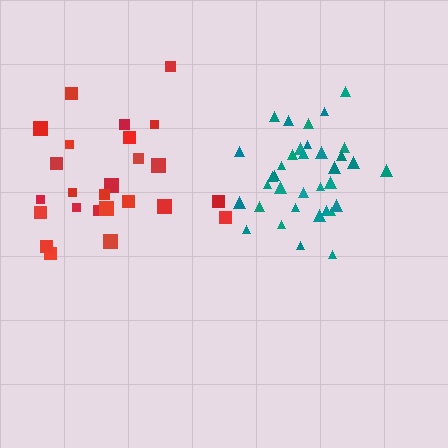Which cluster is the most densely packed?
Teal.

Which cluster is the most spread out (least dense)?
Red.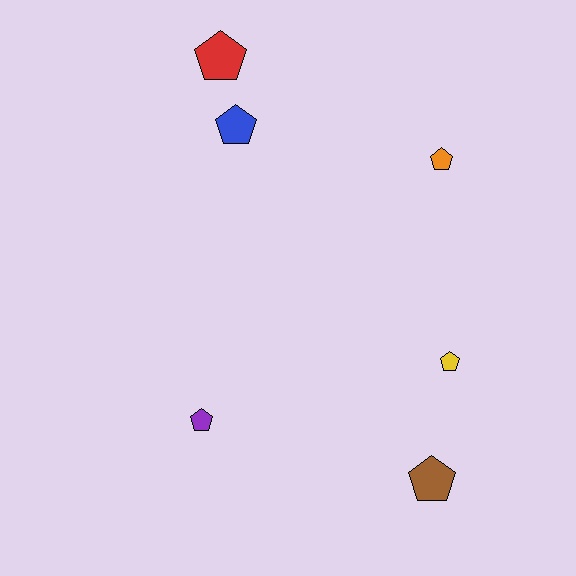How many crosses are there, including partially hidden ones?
There are no crosses.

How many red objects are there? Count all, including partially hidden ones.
There is 1 red object.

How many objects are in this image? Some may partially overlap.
There are 6 objects.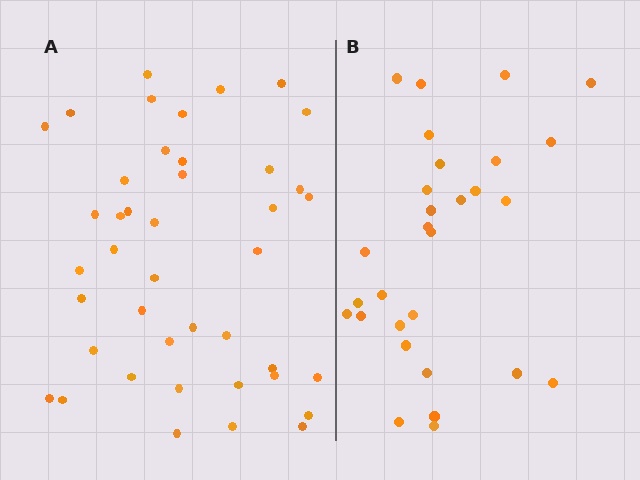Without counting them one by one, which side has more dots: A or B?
Region A (the left region) has more dots.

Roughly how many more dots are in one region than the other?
Region A has approximately 15 more dots than region B.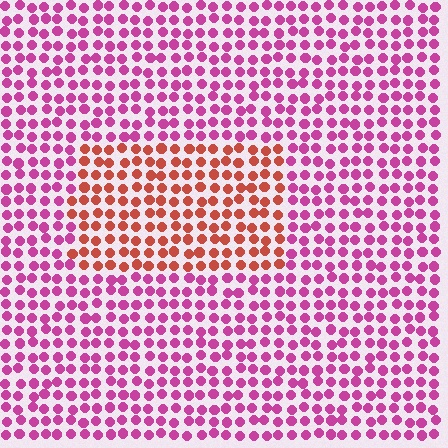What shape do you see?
I see a rectangle.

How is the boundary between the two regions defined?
The boundary is defined purely by a slight shift in hue (about 48 degrees). Spacing, size, and orientation are identical on both sides.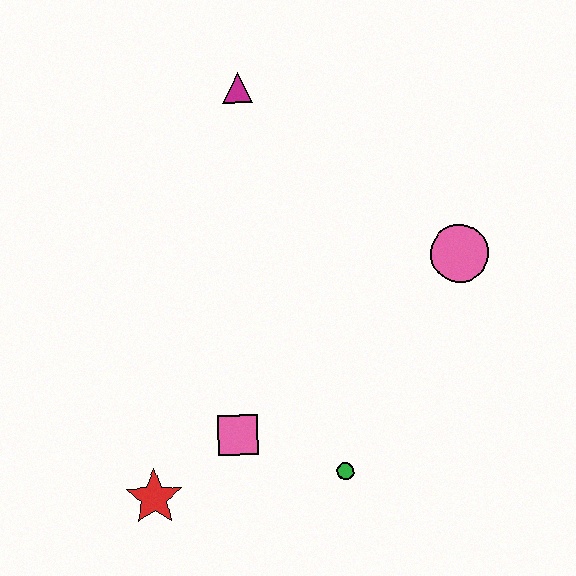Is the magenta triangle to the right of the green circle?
No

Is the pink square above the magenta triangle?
No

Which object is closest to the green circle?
The pink square is closest to the green circle.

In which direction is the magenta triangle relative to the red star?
The magenta triangle is above the red star.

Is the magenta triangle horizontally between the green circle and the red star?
Yes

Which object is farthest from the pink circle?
The red star is farthest from the pink circle.